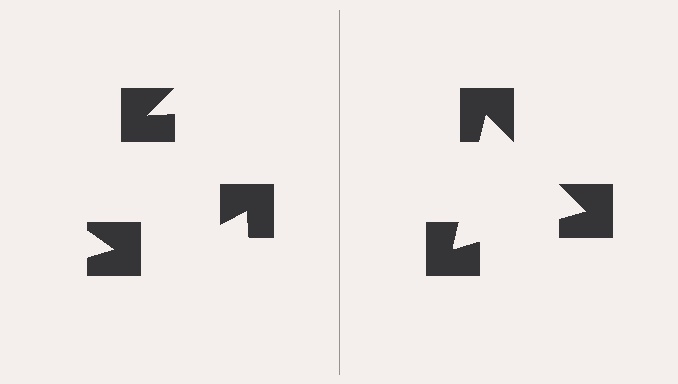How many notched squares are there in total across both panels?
6 — 3 on each side.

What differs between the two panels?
The notched squares are positioned identically on both sides; only the wedge orientations differ. On the right they align to a triangle; on the left they are misaligned.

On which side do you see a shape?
An illusory triangle appears on the right side. On the left side the wedge cuts are rotated, so no coherent shape forms.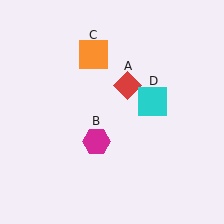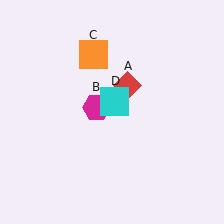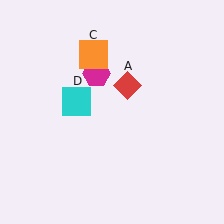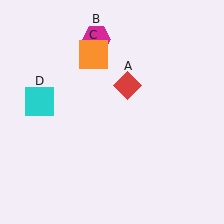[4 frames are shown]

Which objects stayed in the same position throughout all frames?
Red diamond (object A) and orange square (object C) remained stationary.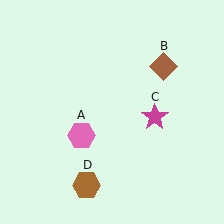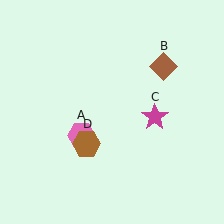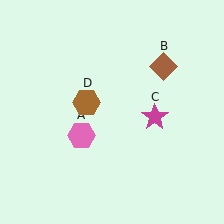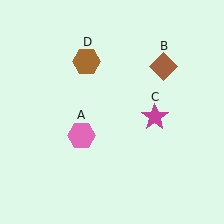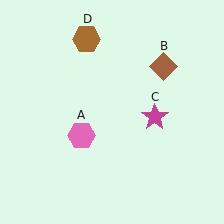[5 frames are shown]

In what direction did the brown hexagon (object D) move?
The brown hexagon (object D) moved up.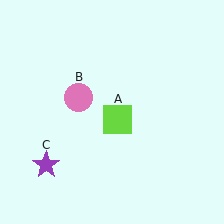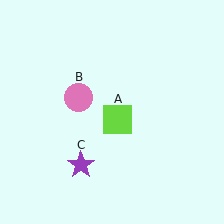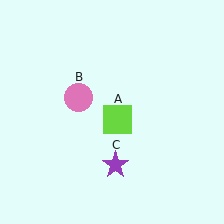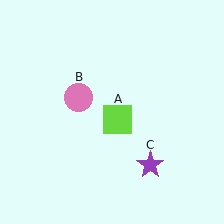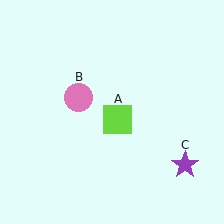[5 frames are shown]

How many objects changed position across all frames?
1 object changed position: purple star (object C).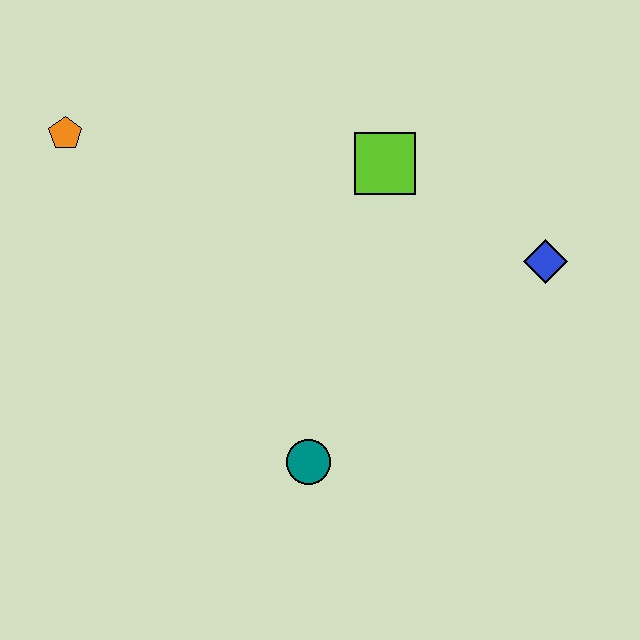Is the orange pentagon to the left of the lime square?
Yes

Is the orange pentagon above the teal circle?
Yes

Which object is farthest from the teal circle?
The orange pentagon is farthest from the teal circle.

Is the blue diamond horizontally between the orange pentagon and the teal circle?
No